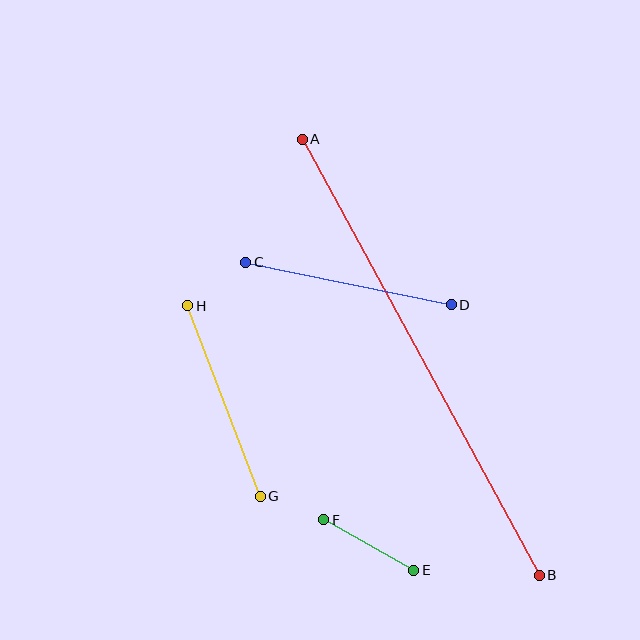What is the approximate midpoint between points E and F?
The midpoint is at approximately (369, 545) pixels.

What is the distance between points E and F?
The distance is approximately 103 pixels.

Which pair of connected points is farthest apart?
Points A and B are farthest apart.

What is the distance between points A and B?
The distance is approximately 496 pixels.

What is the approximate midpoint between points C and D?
The midpoint is at approximately (349, 283) pixels.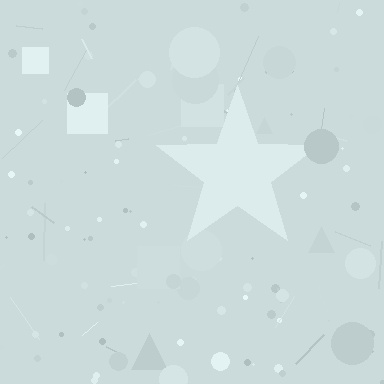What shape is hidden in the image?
A star is hidden in the image.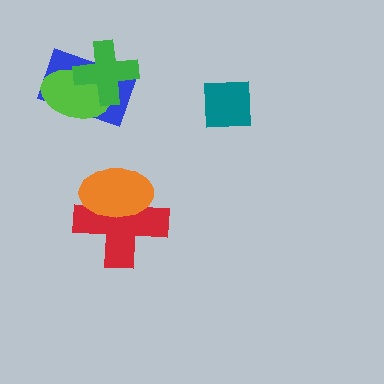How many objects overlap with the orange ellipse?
1 object overlaps with the orange ellipse.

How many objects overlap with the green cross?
2 objects overlap with the green cross.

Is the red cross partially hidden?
Yes, it is partially covered by another shape.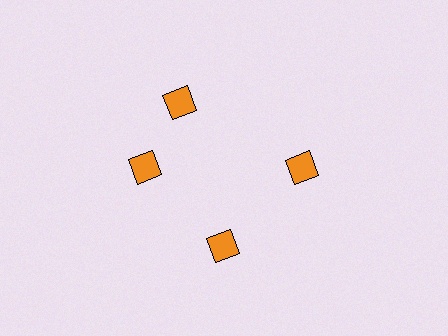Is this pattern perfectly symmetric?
No. The 4 orange squares are arranged in a ring, but one element near the 12 o'clock position is rotated out of alignment along the ring, breaking the 4-fold rotational symmetry.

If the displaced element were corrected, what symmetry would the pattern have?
It would have 4-fold rotational symmetry — the pattern would map onto itself every 90 degrees.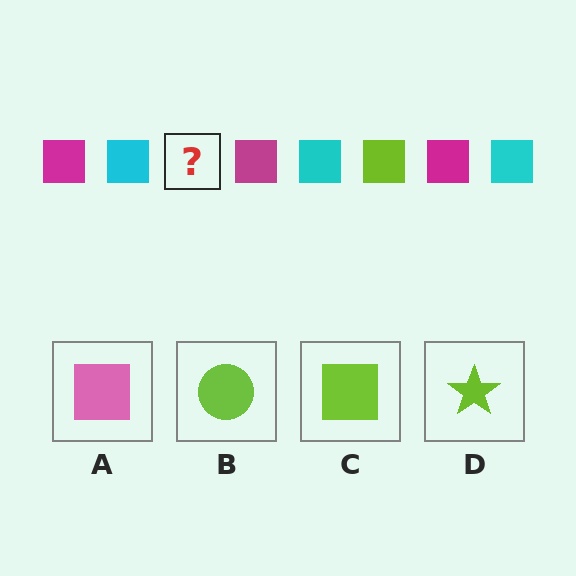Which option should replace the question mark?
Option C.